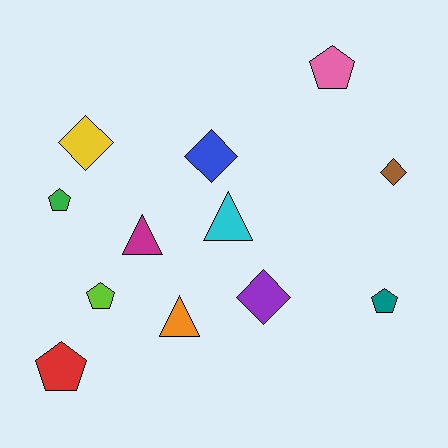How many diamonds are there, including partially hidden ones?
There are 4 diamonds.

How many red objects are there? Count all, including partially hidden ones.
There is 1 red object.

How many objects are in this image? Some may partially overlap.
There are 12 objects.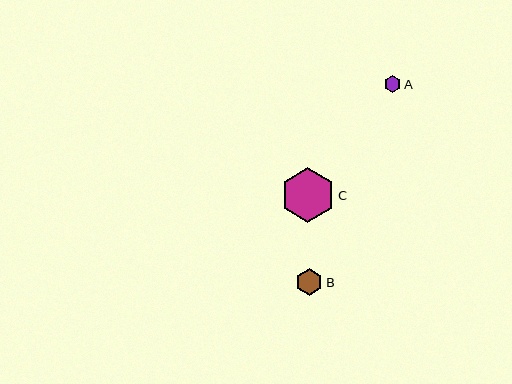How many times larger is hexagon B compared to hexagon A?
Hexagon B is approximately 1.7 times the size of hexagon A.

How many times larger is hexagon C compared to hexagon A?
Hexagon C is approximately 3.3 times the size of hexagon A.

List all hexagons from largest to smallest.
From largest to smallest: C, B, A.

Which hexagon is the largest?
Hexagon C is the largest with a size of approximately 54 pixels.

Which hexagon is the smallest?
Hexagon A is the smallest with a size of approximately 16 pixels.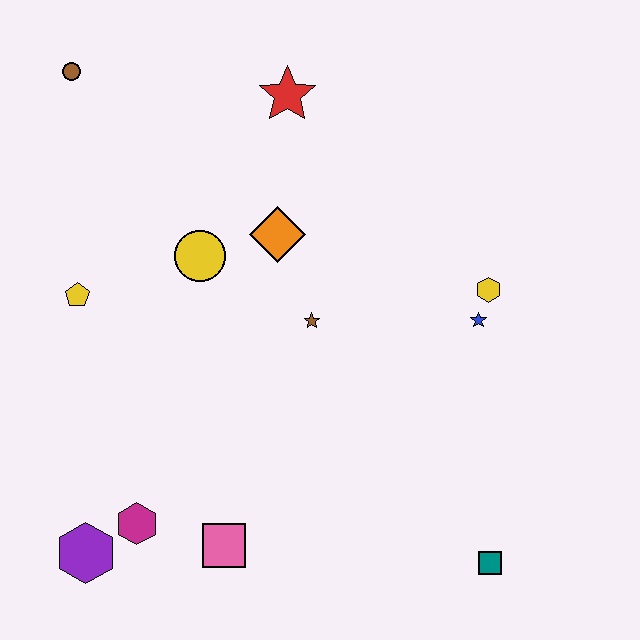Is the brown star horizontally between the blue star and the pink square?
Yes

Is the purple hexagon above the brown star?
No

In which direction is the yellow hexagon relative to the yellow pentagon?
The yellow hexagon is to the right of the yellow pentagon.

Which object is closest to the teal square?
The blue star is closest to the teal square.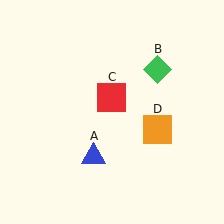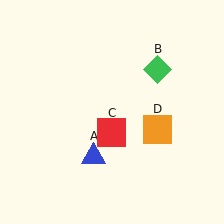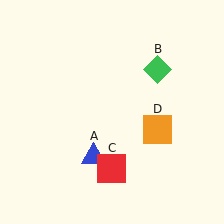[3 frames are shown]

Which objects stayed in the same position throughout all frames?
Blue triangle (object A) and green diamond (object B) and orange square (object D) remained stationary.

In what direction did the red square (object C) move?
The red square (object C) moved down.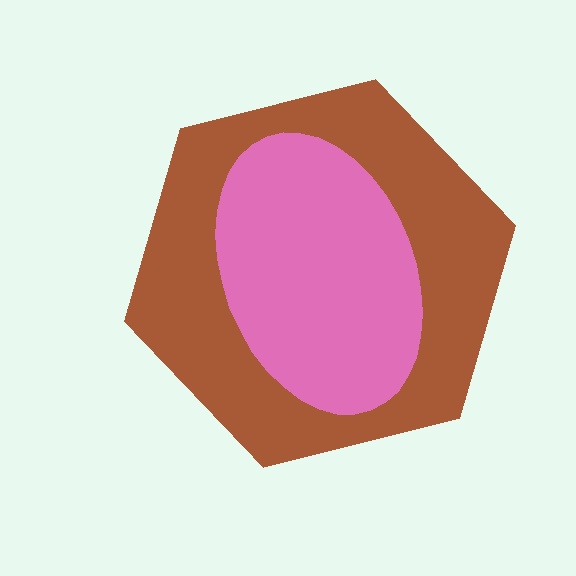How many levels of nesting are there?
2.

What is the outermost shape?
The brown hexagon.